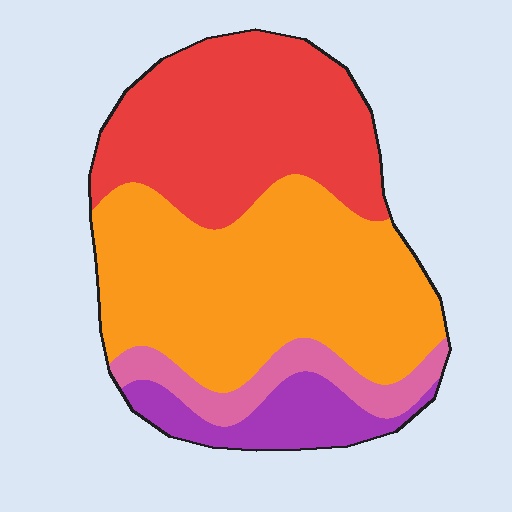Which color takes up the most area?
Orange, at roughly 45%.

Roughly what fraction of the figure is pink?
Pink takes up about one tenth (1/10) of the figure.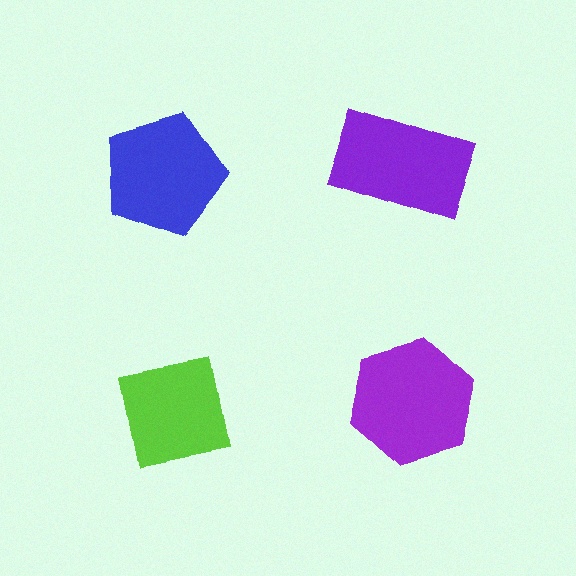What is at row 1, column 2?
A purple rectangle.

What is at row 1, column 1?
A blue pentagon.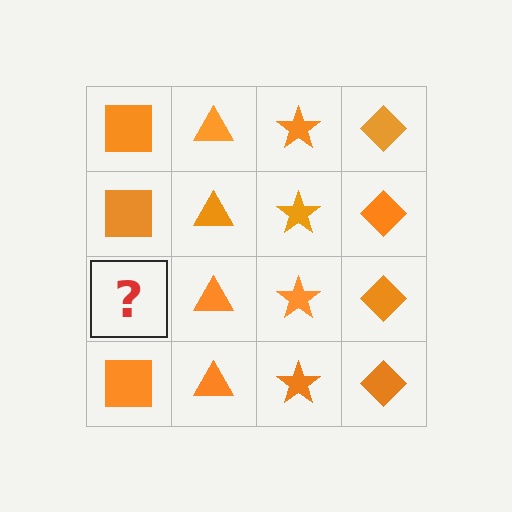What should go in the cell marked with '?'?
The missing cell should contain an orange square.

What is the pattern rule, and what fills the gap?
The rule is that each column has a consistent shape. The gap should be filled with an orange square.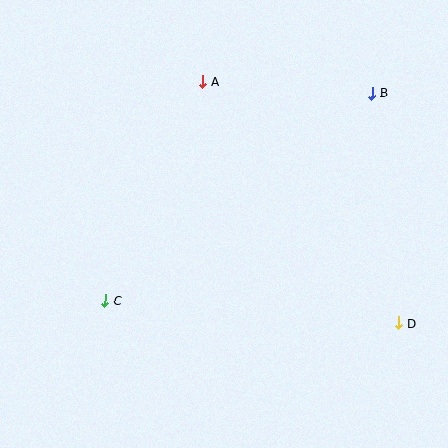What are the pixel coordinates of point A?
Point A is at (202, 81).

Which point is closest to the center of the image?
Point C at (105, 300) is closest to the center.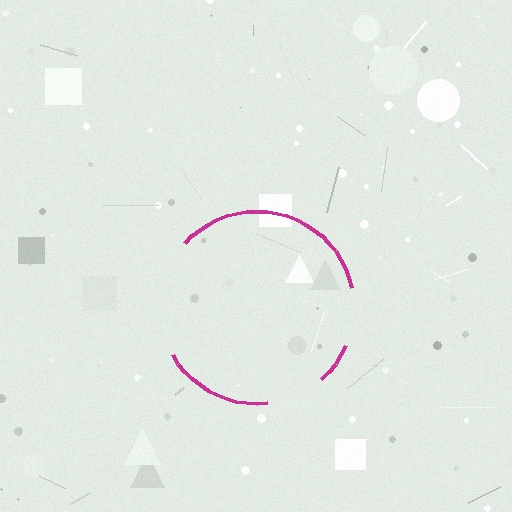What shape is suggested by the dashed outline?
The dashed outline suggests a circle.